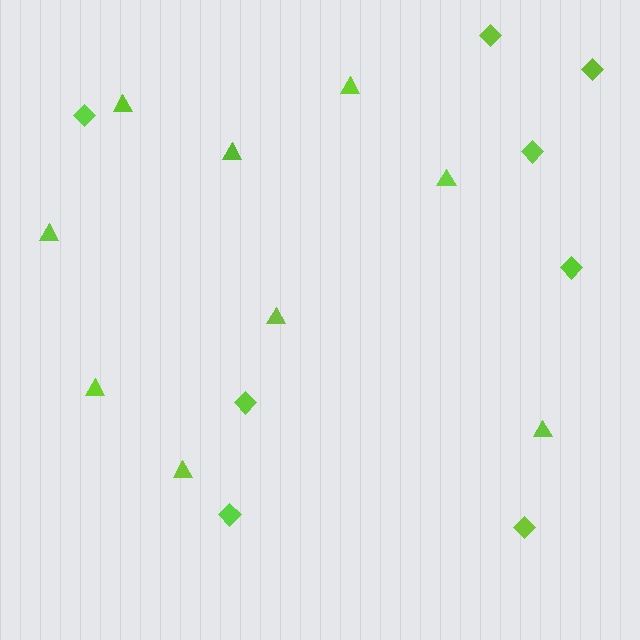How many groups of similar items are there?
There are 2 groups: one group of diamonds (8) and one group of triangles (9).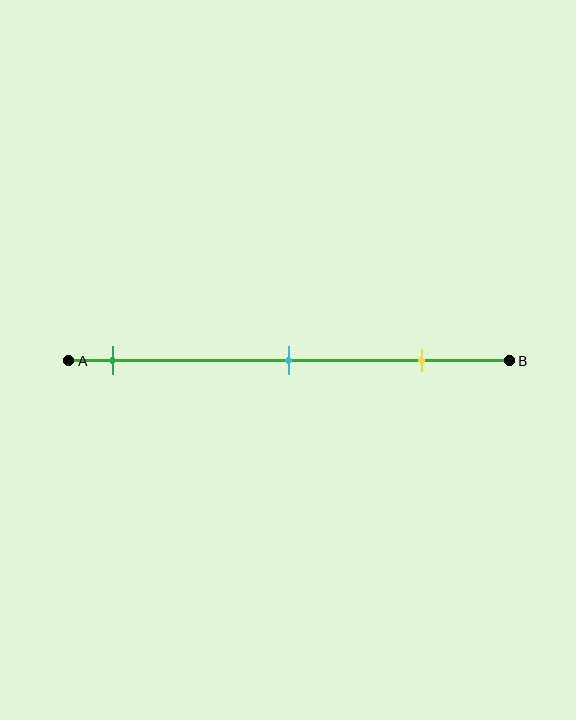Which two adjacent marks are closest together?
The cyan and yellow marks are the closest adjacent pair.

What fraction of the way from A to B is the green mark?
The green mark is approximately 10% (0.1) of the way from A to B.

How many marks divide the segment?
There are 3 marks dividing the segment.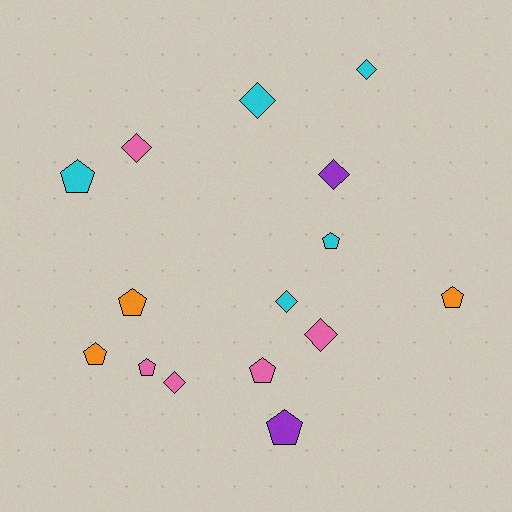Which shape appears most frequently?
Pentagon, with 8 objects.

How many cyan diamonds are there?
There are 3 cyan diamonds.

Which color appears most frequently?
Pink, with 5 objects.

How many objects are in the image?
There are 15 objects.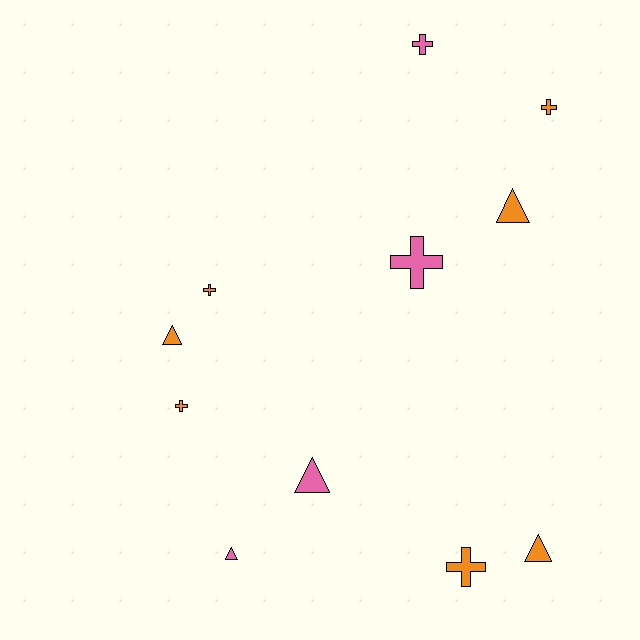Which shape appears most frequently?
Cross, with 6 objects.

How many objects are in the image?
There are 11 objects.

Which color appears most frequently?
Orange, with 7 objects.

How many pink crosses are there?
There are 2 pink crosses.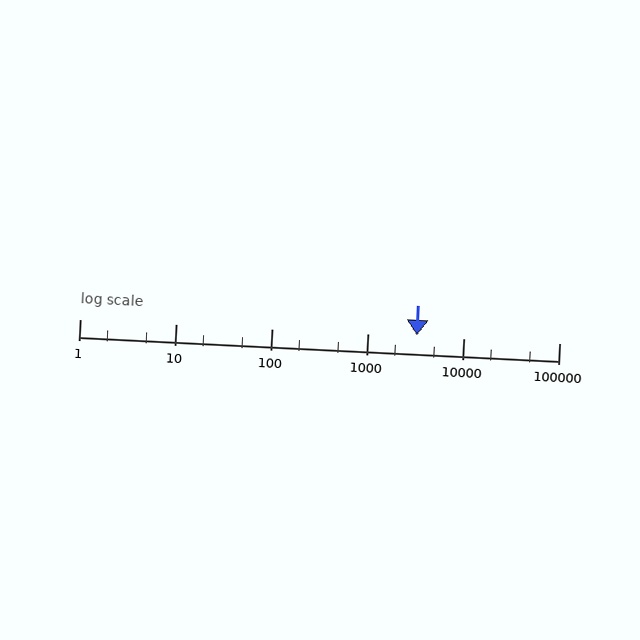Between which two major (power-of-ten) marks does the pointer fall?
The pointer is between 1000 and 10000.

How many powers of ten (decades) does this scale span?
The scale spans 5 decades, from 1 to 100000.